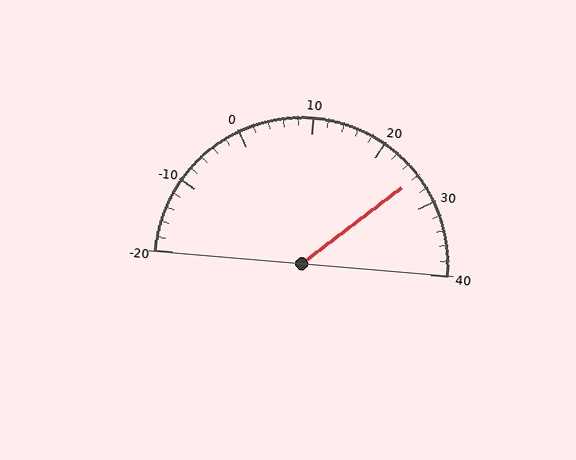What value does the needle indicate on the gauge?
The needle indicates approximately 26.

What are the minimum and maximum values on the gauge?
The gauge ranges from -20 to 40.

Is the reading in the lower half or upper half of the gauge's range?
The reading is in the upper half of the range (-20 to 40).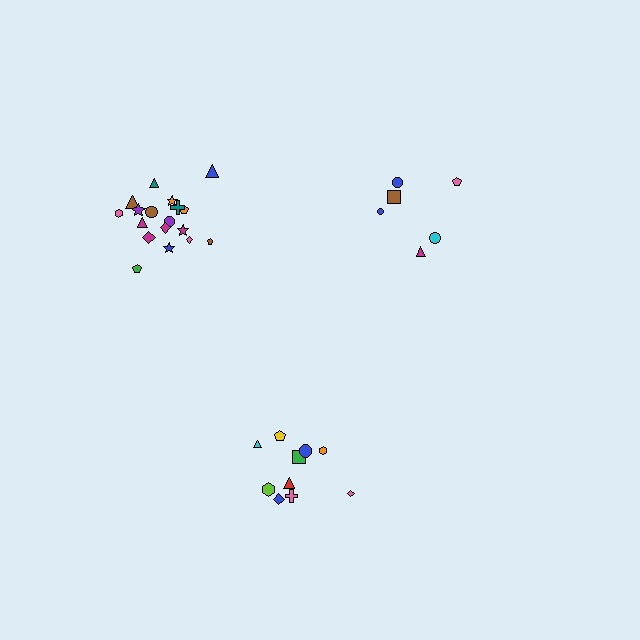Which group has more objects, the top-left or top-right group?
The top-left group.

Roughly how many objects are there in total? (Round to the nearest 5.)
Roughly 35 objects in total.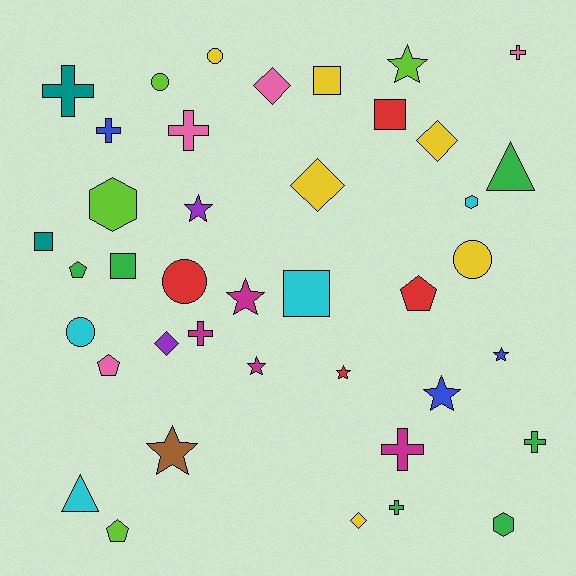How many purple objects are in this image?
There are 2 purple objects.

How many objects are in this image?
There are 40 objects.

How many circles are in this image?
There are 5 circles.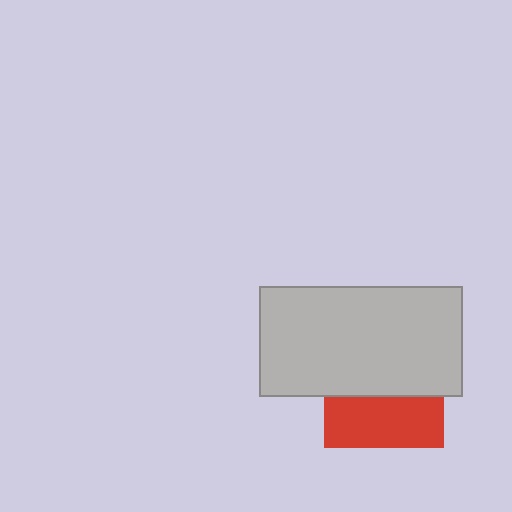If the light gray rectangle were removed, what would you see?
You would see the complete red square.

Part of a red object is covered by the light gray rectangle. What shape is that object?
It is a square.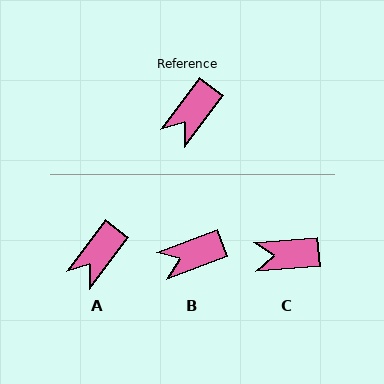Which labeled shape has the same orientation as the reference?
A.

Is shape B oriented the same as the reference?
No, it is off by about 33 degrees.